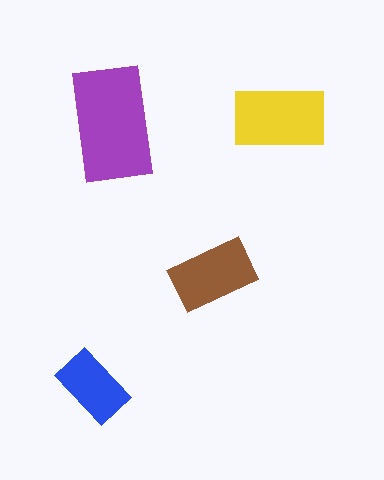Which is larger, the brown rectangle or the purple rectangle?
The purple one.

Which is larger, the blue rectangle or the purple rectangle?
The purple one.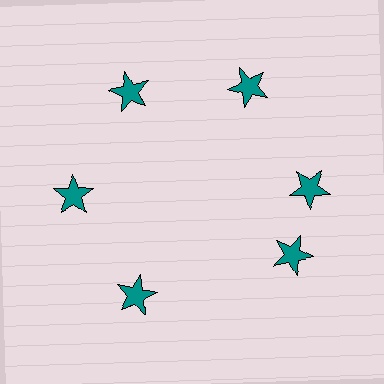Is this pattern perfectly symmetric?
No. The 6 teal stars are arranged in a ring, but one element near the 5 o'clock position is rotated out of alignment along the ring, breaking the 6-fold rotational symmetry.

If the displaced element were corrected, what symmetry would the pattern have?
It would have 6-fold rotational symmetry — the pattern would map onto itself every 60 degrees.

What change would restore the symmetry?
The symmetry would be restored by rotating it back into even spacing with its neighbors so that all 6 stars sit at equal angles and equal distance from the center.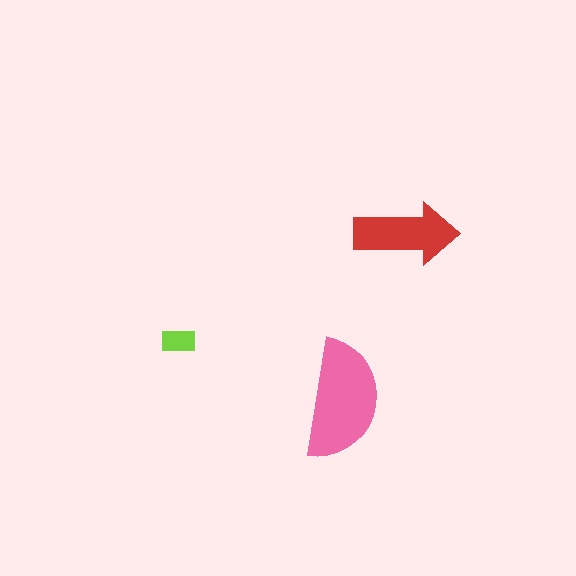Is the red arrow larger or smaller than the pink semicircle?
Smaller.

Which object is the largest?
The pink semicircle.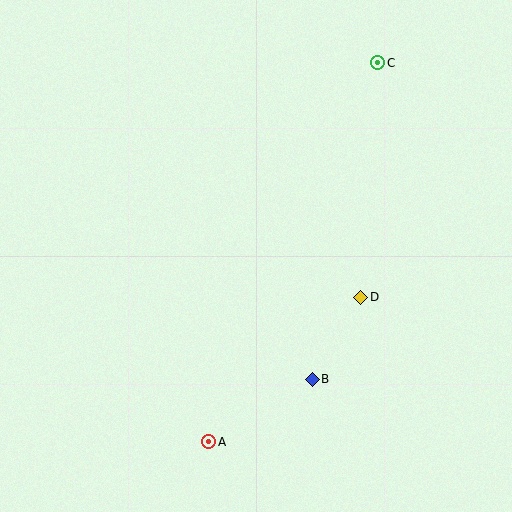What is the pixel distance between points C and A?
The distance between C and A is 415 pixels.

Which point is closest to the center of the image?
Point D at (361, 297) is closest to the center.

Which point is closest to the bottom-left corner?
Point A is closest to the bottom-left corner.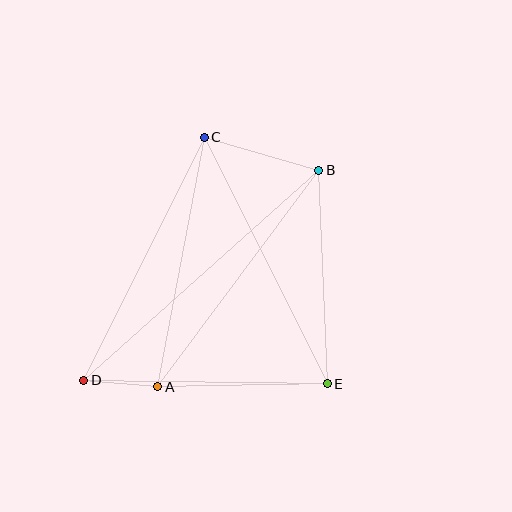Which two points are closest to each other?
Points A and D are closest to each other.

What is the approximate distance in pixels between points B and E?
The distance between B and E is approximately 214 pixels.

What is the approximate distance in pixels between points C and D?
The distance between C and D is approximately 271 pixels.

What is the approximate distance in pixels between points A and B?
The distance between A and B is approximately 270 pixels.